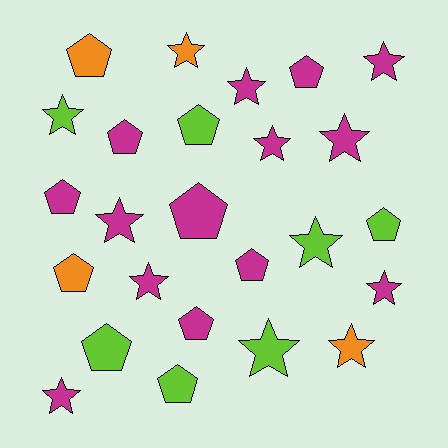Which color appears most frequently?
Magenta, with 14 objects.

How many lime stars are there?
There are 3 lime stars.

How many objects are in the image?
There are 25 objects.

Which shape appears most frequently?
Star, with 13 objects.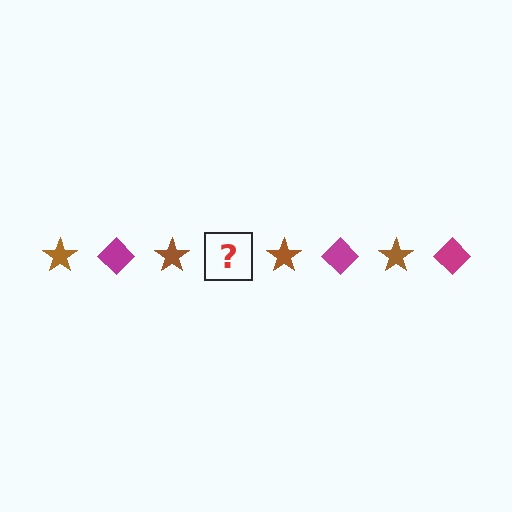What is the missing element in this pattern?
The missing element is a magenta diamond.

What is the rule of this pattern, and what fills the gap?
The rule is that the pattern alternates between brown star and magenta diamond. The gap should be filled with a magenta diamond.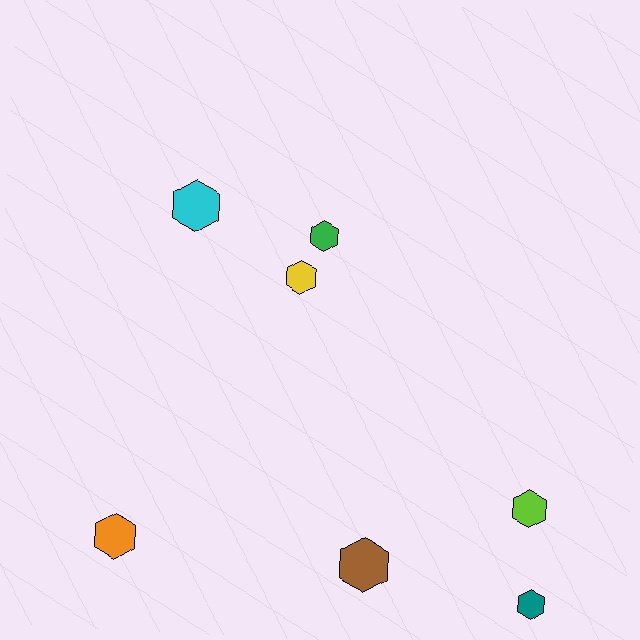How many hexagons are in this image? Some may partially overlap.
There are 7 hexagons.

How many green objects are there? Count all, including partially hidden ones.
There is 1 green object.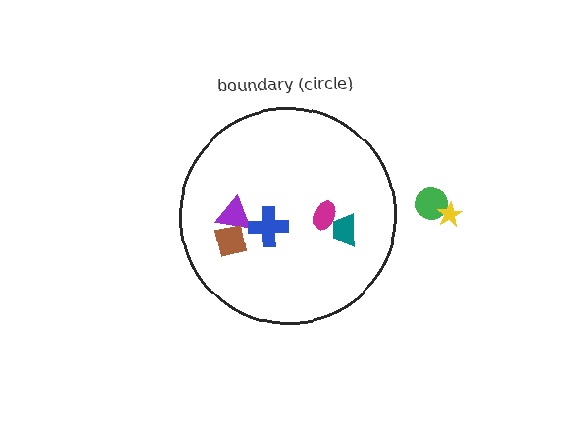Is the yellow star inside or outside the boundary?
Outside.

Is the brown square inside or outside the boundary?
Inside.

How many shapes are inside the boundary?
5 inside, 2 outside.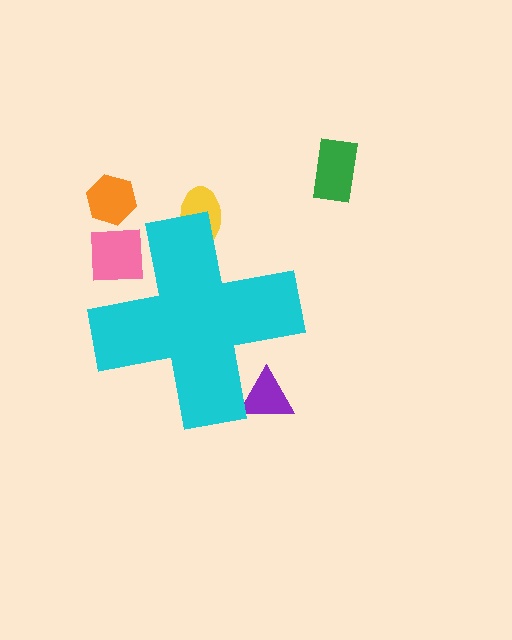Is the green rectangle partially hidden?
No, the green rectangle is fully visible.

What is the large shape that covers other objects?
A cyan cross.